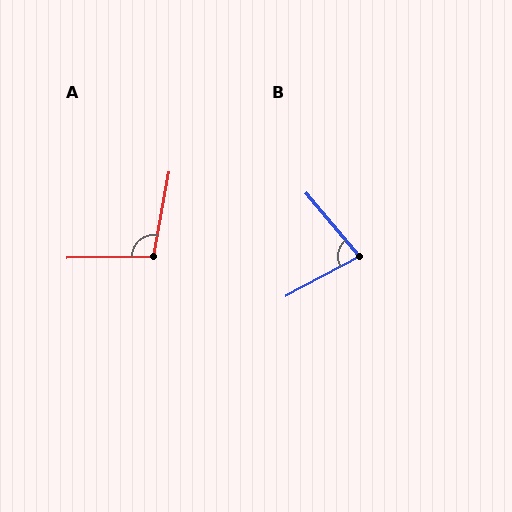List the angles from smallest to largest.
B (78°), A (102°).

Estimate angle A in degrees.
Approximately 102 degrees.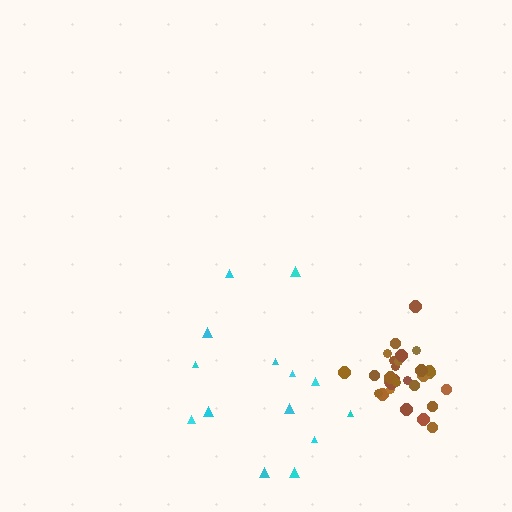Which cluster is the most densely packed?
Brown.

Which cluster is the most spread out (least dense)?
Cyan.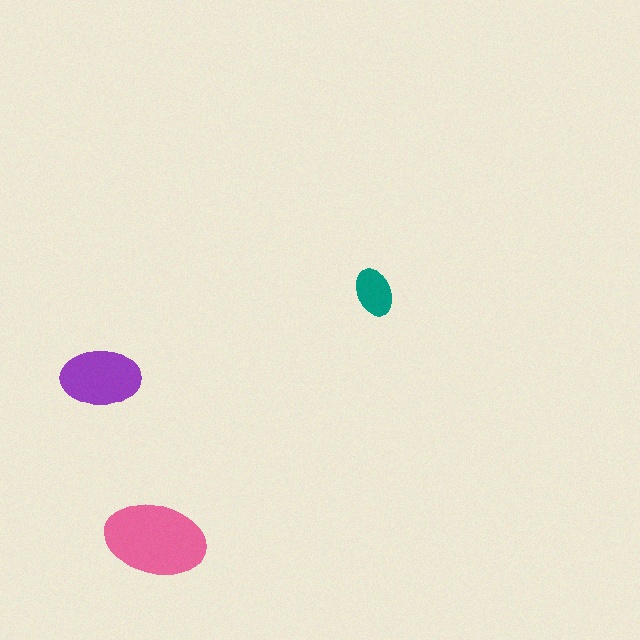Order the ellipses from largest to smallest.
the pink one, the purple one, the teal one.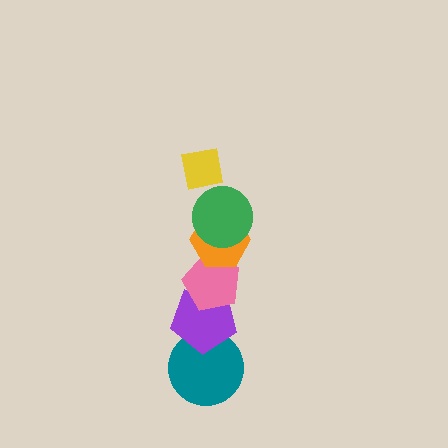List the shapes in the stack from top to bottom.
From top to bottom: the yellow square, the green circle, the orange hexagon, the pink pentagon, the purple pentagon, the teal circle.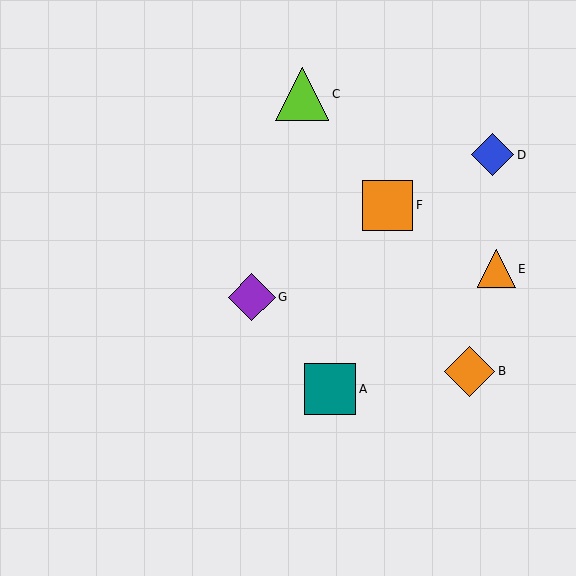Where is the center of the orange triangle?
The center of the orange triangle is at (496, 269).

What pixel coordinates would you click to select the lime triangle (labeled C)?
Click at (302, 94) to select the lime triangle C.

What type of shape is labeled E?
Shape E is an orange triangle.